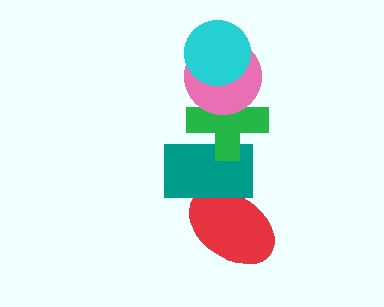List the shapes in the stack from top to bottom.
From top to bottom: the cyan circle, the pink circle, the green cross, the teal rectangle, the red ellipse.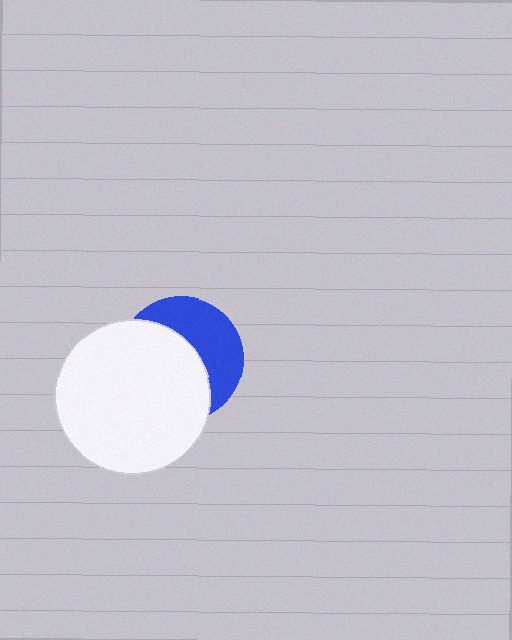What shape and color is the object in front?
The object in front is a white circle.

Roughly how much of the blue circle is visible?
A small part of it is visible (roughly 43%).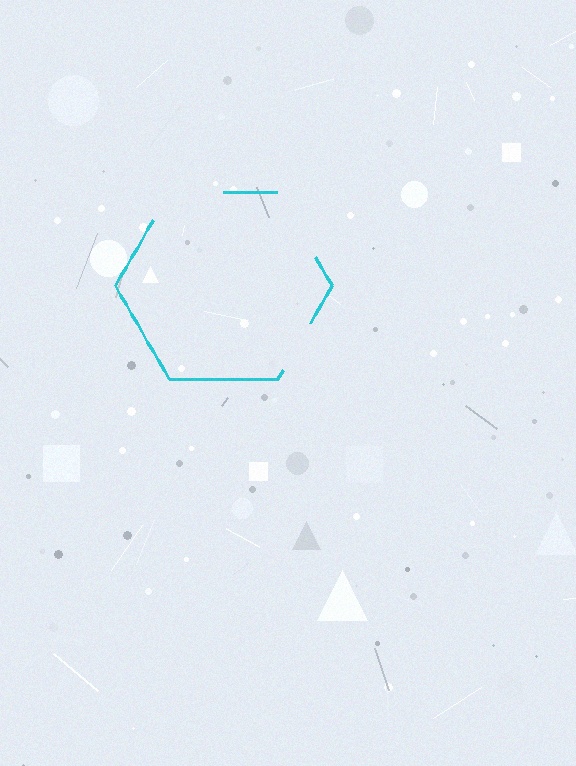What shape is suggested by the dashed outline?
The dashed outline suggests a hexagon.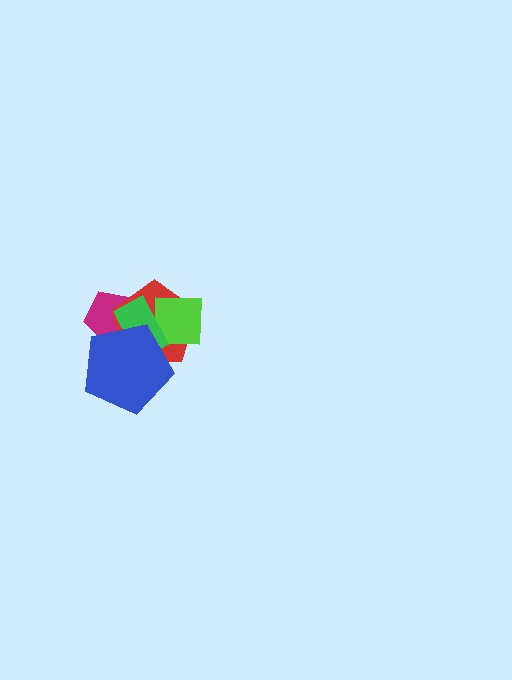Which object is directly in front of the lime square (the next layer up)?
The green rectangle is directly in front of the lime square.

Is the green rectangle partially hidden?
Yes, it is partially covered by another shape.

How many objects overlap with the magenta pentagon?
3 objects overlap with the magenta pentagon.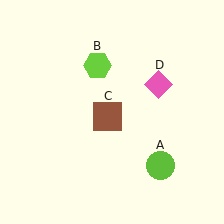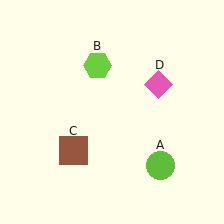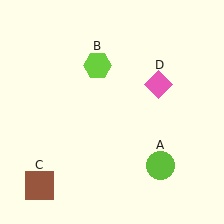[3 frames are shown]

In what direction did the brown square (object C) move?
The brown square (object C) moved down and to the left.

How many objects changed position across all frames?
1 object changed position: brown square (object C).